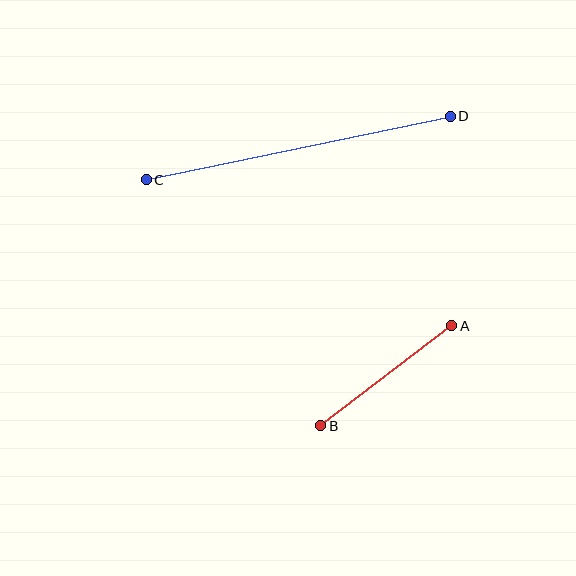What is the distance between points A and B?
The distance is approximately 165 pixels.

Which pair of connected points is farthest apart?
Points C and D are farthest apart.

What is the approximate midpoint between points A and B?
The midpoint is at approximately (386, 376) pixels.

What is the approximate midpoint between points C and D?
The midpoint is at approximately (298, 148) pixels.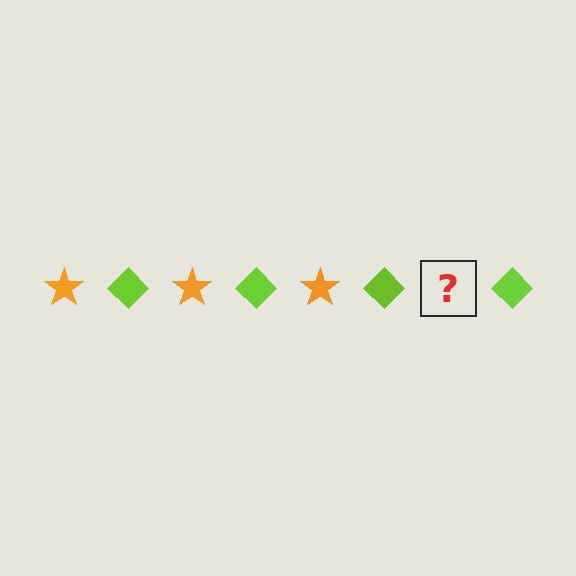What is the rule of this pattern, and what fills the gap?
The rule is that the pattern alternates between orange star and lime diamond. The gap should be filled with an orange star.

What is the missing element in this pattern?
The missing element is an orange star.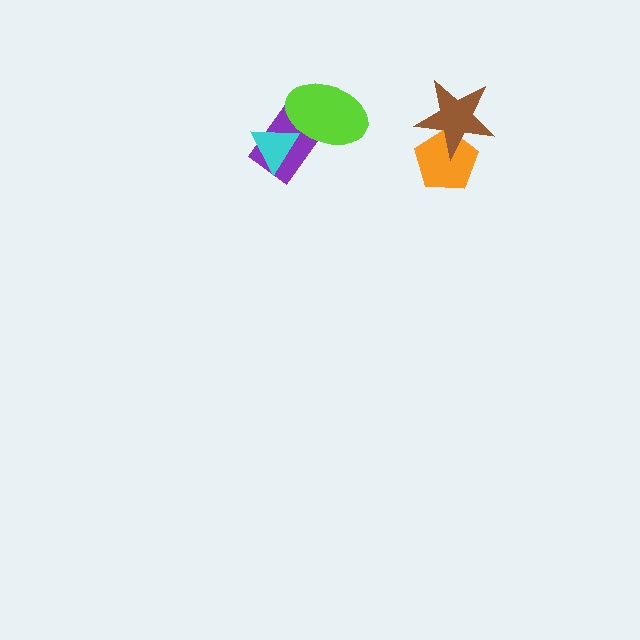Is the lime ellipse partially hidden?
Yes, it is partially covered by another shape.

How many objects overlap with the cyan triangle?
2 objects overlap with the cyan triangle.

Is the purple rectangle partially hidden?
Yes, it is partially covered by another shape.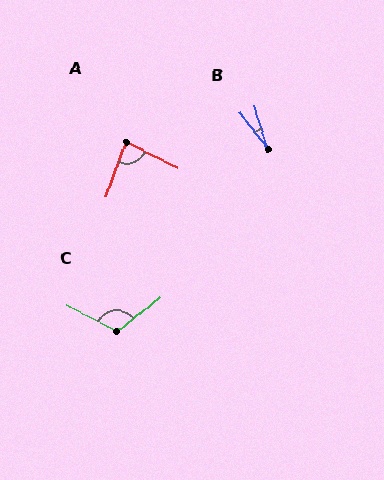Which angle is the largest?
C, at approximately 115 degrees.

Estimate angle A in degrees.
Approximately 83 degrees.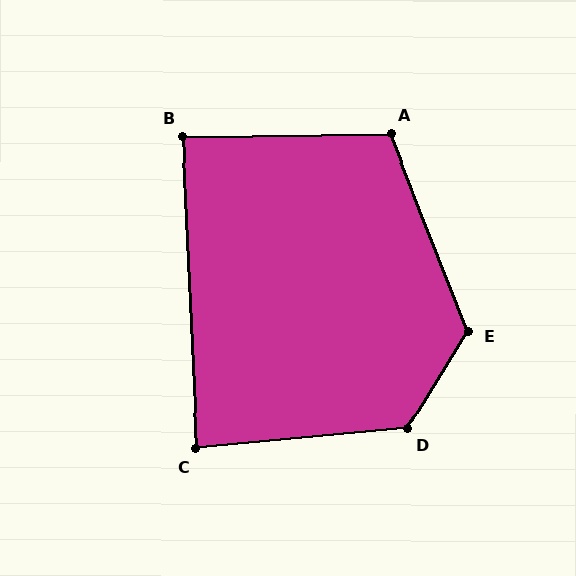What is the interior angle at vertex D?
Approximately 127 degrees (obtuse).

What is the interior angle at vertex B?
Approximately 88 degrees (approximately right).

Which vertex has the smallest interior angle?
C, at approximately 87 degrees.